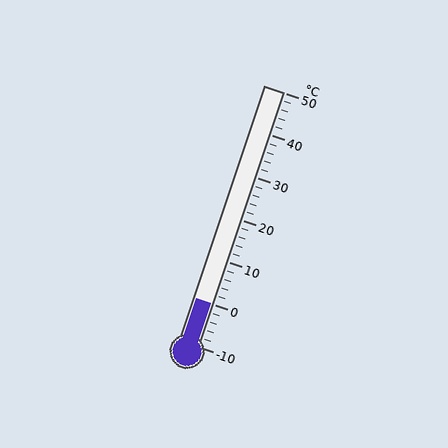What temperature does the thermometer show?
The thermometer shows approximately 0°C.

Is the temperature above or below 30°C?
The temperature is below 30°C.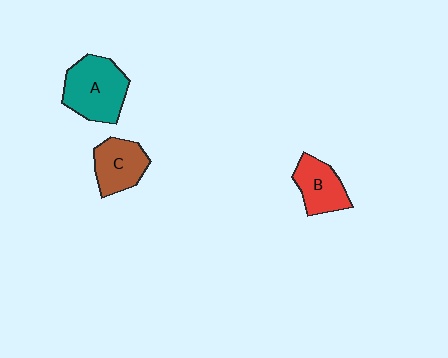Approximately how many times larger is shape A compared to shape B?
Approximately 1.5 times.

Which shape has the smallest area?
Shape B (red).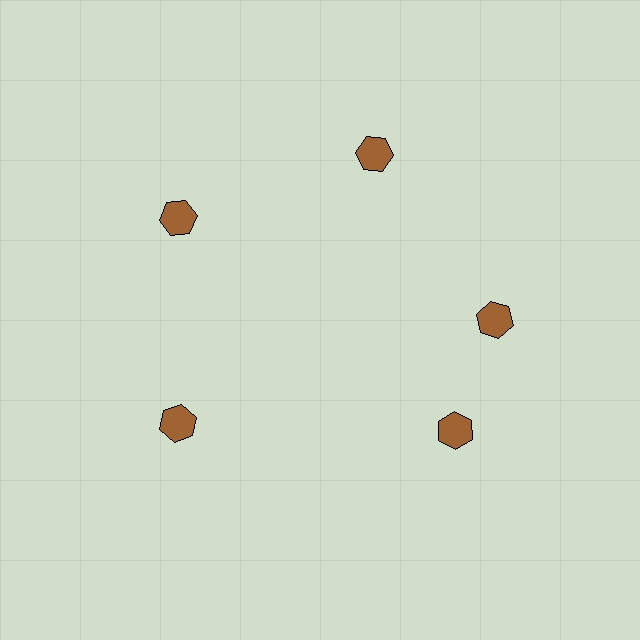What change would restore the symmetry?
The symmetry would be restored by rotating it back into even spacing with its neighbors so that all 5 hexagons sit at equal angles and equal distance from the center.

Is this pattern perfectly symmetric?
No. The 5 brown hexagons are arranged in a ring, but one element near the 5 o'clock position is rotated out of alignment along the ring, breaking the 5-fold rotational symmetry.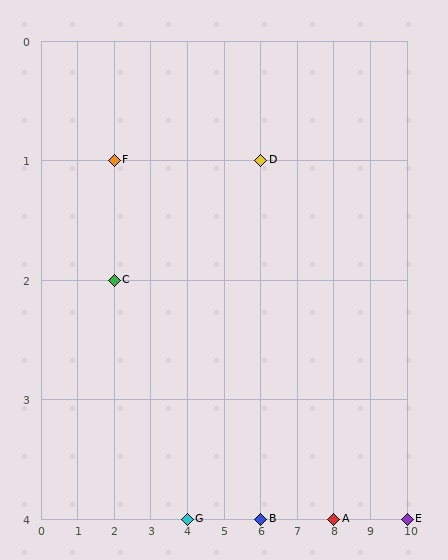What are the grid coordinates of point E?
Point E is at grid coordinates (10, 4).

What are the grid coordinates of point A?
Point A is at grid coordinates (8, 4).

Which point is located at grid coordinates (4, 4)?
Point G is at (4, 4).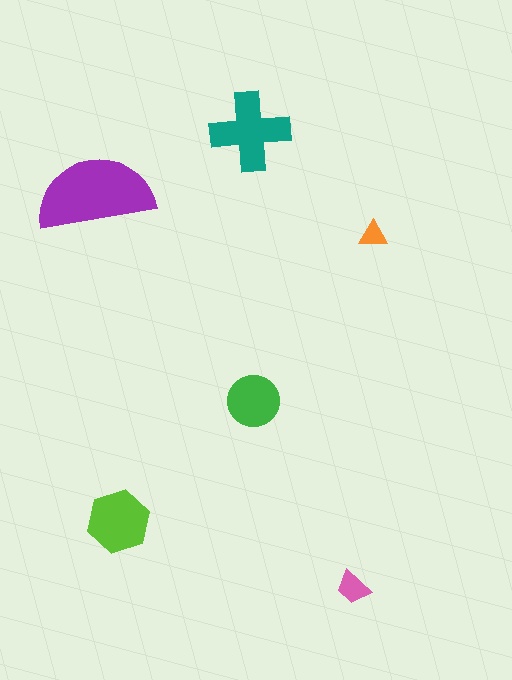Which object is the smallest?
The orange triangle.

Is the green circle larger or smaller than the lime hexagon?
Smaller.